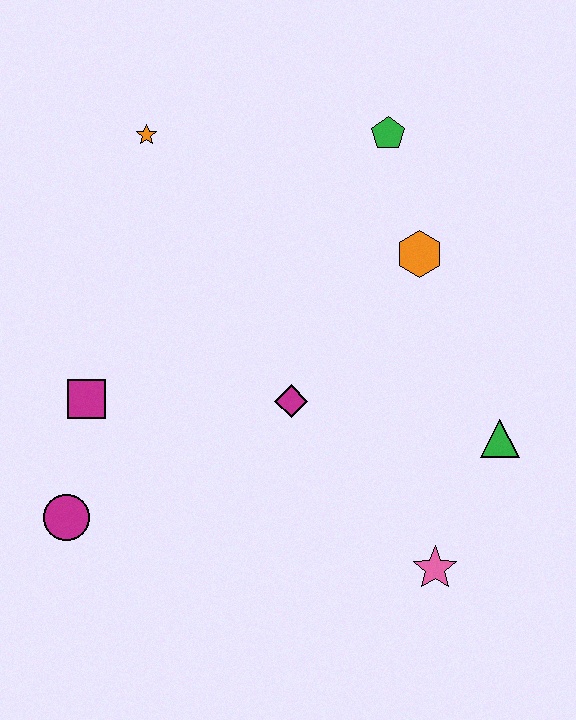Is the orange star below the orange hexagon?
No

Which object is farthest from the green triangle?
The orange star is farthest from the green triangle.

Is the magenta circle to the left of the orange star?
Yes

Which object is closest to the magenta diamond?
The orange hexagon is closest to the magenta diamond.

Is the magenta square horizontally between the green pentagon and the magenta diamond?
No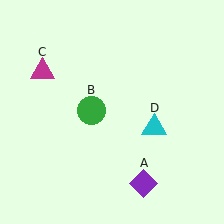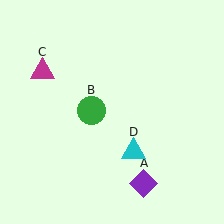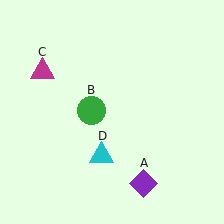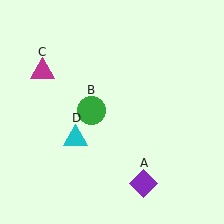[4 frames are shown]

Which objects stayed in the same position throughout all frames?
Purple diamond (object A) and green circle (object B) and magenta triangle (object C) remained stationary.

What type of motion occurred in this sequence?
The cyan triangle (object D) rotated clockwise around the center of the scene.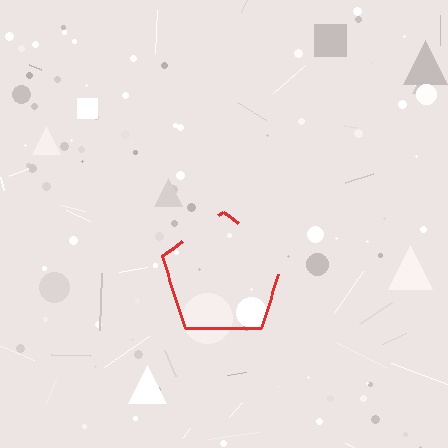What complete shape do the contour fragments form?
The contour fragments form a pentagon.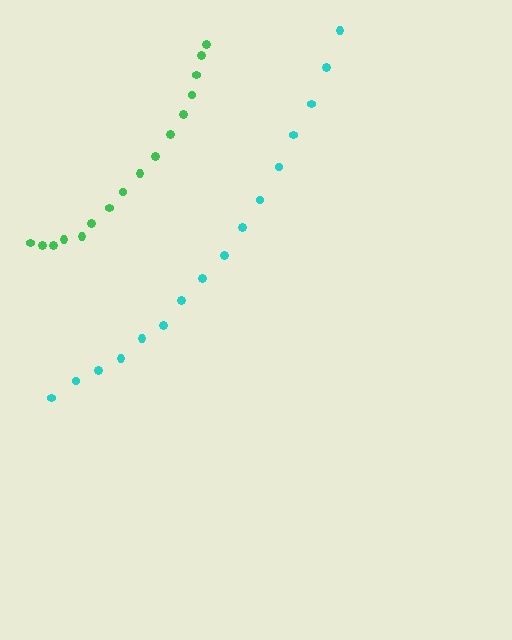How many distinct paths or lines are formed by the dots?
There are 2 distinct paths.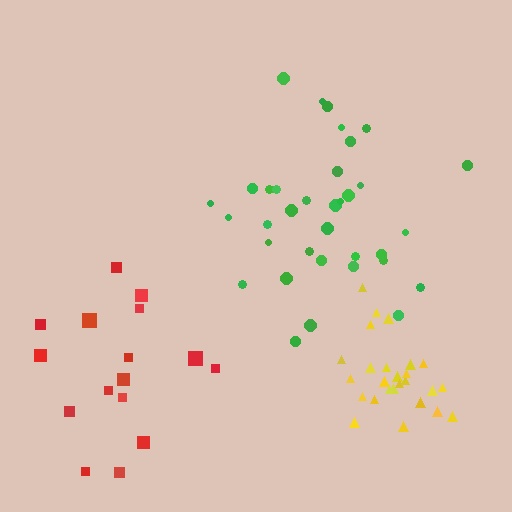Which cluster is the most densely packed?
Yellow.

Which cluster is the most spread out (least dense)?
Red.